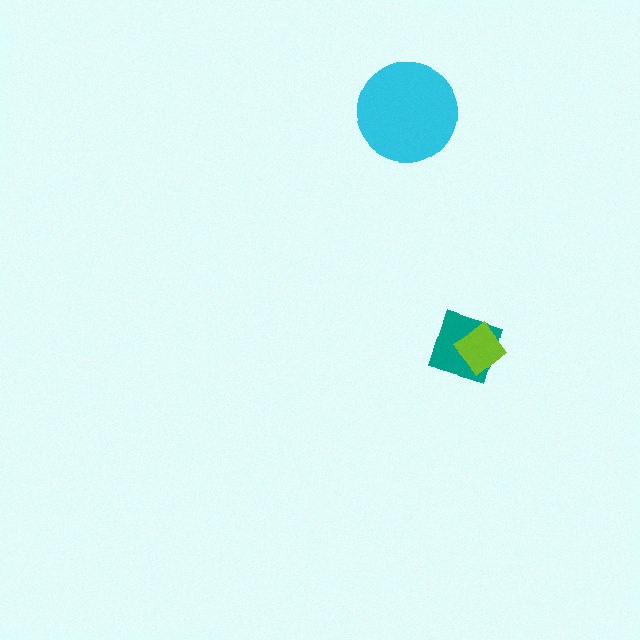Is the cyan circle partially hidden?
No, no other shape covers it.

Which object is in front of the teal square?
The lime diamond is in front of the teal square.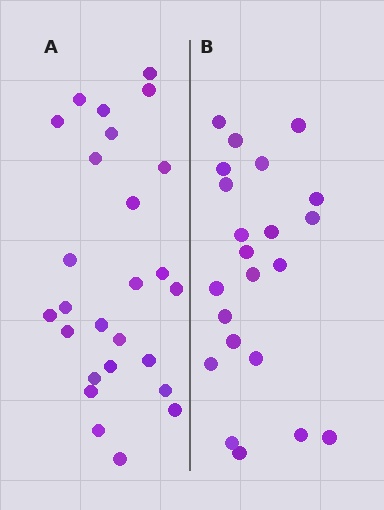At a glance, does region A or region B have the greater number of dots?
Region A (the left region) has more dots.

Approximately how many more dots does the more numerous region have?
Region A has about 4 more dots than region B.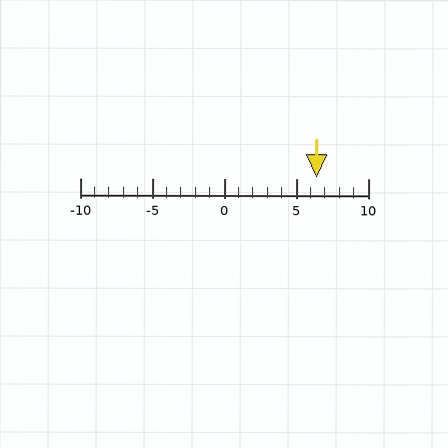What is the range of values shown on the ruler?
The ruler shows values from -10 to 10.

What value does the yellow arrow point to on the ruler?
The yellow arrow points to approximately 6.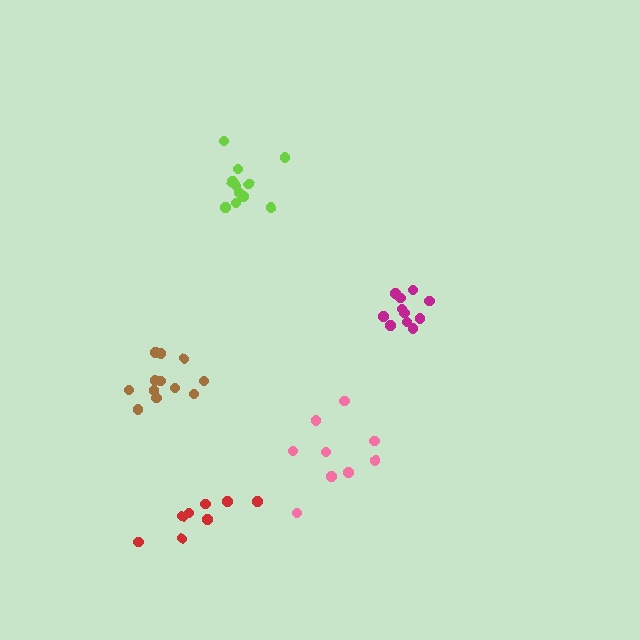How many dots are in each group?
Group 1: 11 dots, Group 2: 11 dots, Group 3: 12 dots, Group 4: 9 dots, Group 5: 8 dots (51 total).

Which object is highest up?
The lime cluster is topmost.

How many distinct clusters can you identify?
There are 5 distinct clusters.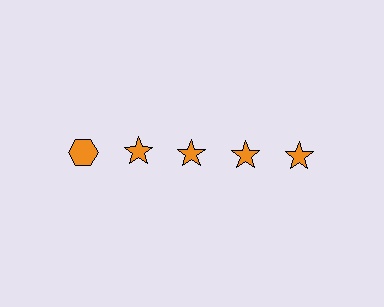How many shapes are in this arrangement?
There are 5 shapes arranged in a grid pattern.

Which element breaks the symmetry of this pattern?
The orange hexagon in the top row, leftmost column breaks the symmetry. All other shapes are orange stars.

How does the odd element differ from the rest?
It has a different shape: hexagon instead of star.